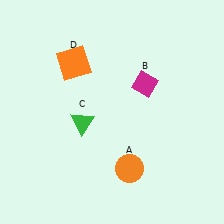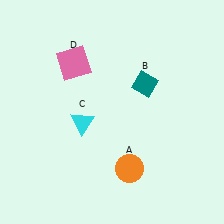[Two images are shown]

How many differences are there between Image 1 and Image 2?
There are 3 differences between the two images.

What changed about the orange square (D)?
In Image 1, D is orange. In Image 2, it changed to pink.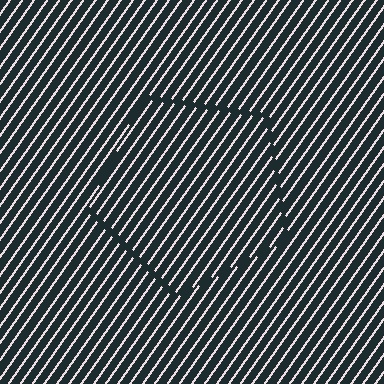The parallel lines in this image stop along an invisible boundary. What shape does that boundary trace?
An illusory pentagon. The interior of the shape contains the same grating, shifted by half a period — the contour is defined by the phase discontinuity where line-ends from the inner and outer gratings abut.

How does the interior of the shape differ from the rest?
The interior of the shape contains the same grating, shifted by half a period — the contour is defined by the phase discontinuity where line-ends from the inner and outer gratings abut.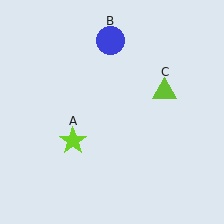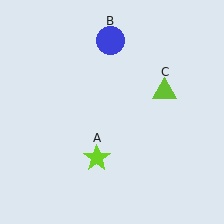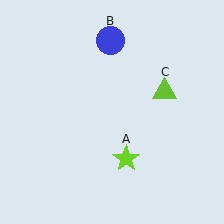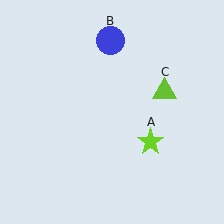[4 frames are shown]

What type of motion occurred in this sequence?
The lime star (object A) rotated counterclockwise around the center of the scene.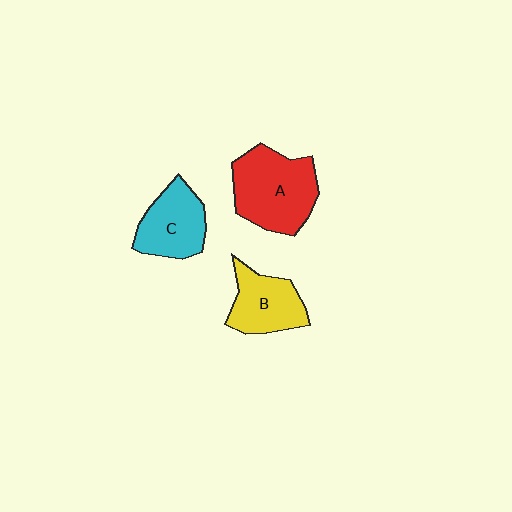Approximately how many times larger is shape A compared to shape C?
Approximately 1.4 times.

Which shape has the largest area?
Shape A (red).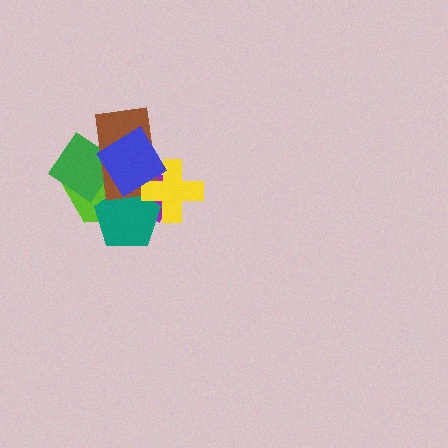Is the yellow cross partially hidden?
Yes, it is partially covered by another shape.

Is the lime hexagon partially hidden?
Yes, it is partially covered by another shape.